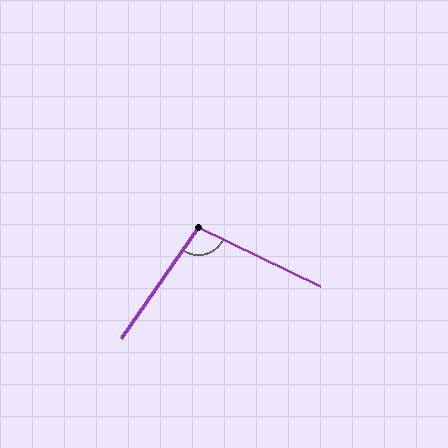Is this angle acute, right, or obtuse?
It is obtuse.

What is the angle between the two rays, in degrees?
Approximately 99 degrees.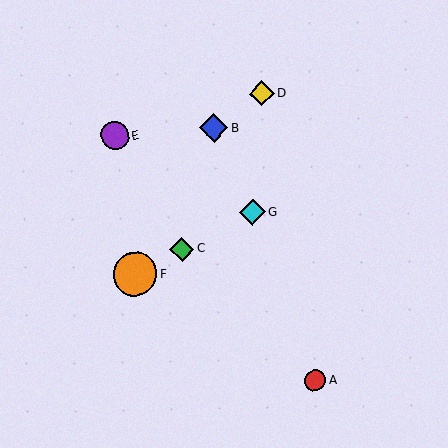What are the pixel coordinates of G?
Object G is at (252, 212).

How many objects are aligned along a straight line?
3 objects (C, F, G) are aligned along a straight line.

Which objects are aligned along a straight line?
Objects C, F, G are aligned along a straight line.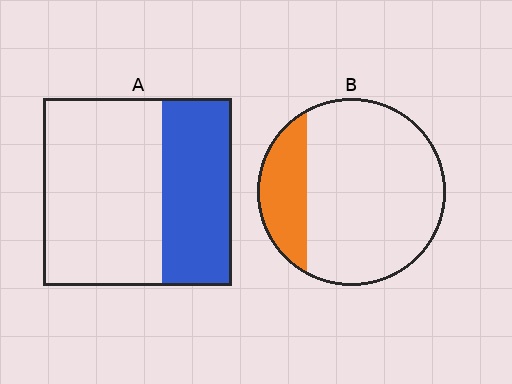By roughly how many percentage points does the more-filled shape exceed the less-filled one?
By roughly 15 percentage points (A over B).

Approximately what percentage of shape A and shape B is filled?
A is approximately 35% and B is approximately 20%.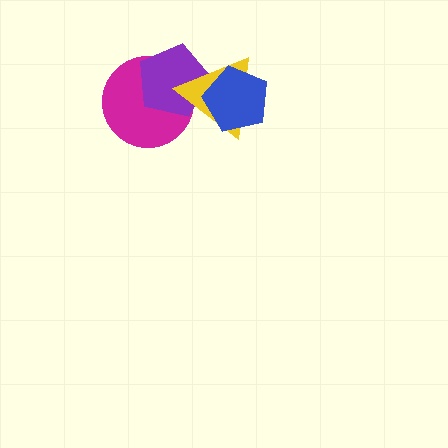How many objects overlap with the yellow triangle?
3 objects overlap with the yellow triangle.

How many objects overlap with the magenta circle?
2 objects overlap with the magenta circle.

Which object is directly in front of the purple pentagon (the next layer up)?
The yellow triangle is directly in front of the purple pentagon.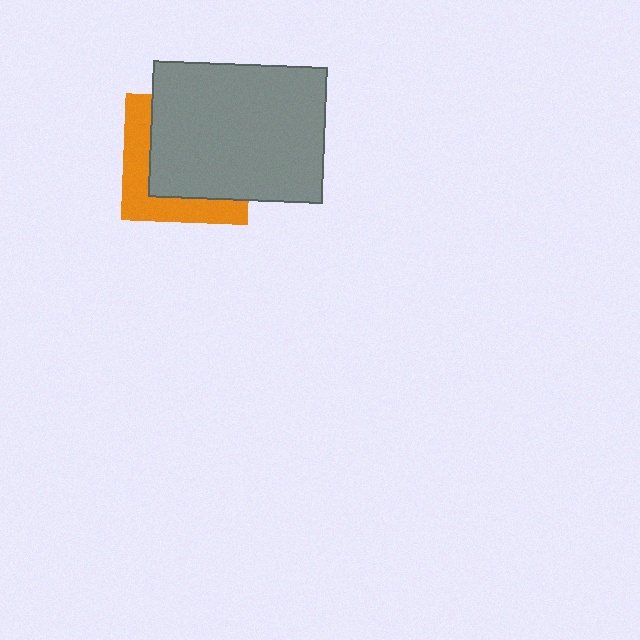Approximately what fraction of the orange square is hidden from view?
Roughly 64% of the orange square is hidden behind the gray rectangle.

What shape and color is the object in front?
The object in front is a gray rectangle.